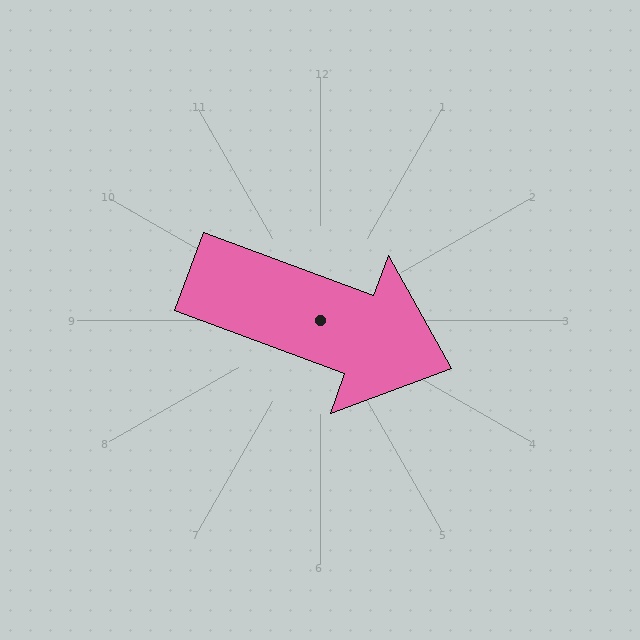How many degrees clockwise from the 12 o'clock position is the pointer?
Approximately 110 degrees.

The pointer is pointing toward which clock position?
Roughly 4 o'clock.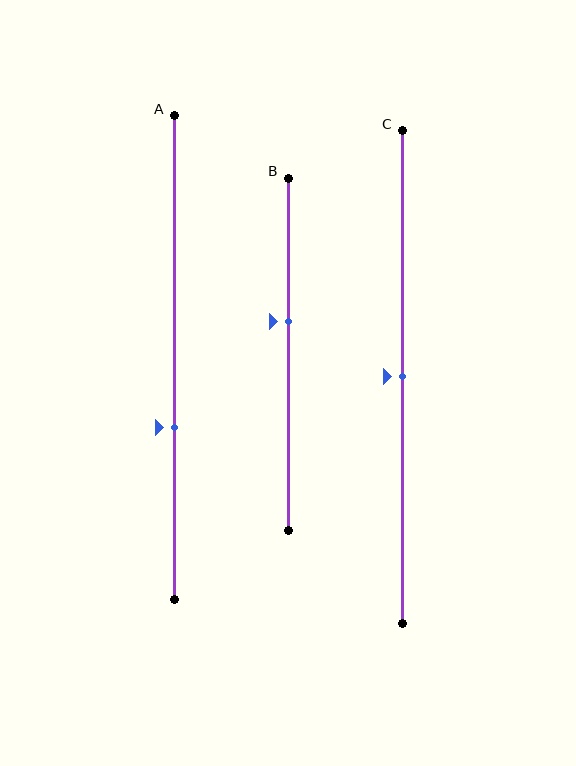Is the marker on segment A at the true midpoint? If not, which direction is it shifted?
No, the marker on segment A is shifted downward by about 15% of the segment length.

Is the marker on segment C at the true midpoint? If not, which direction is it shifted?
Yes, the marker on segment C is at the true midpoint.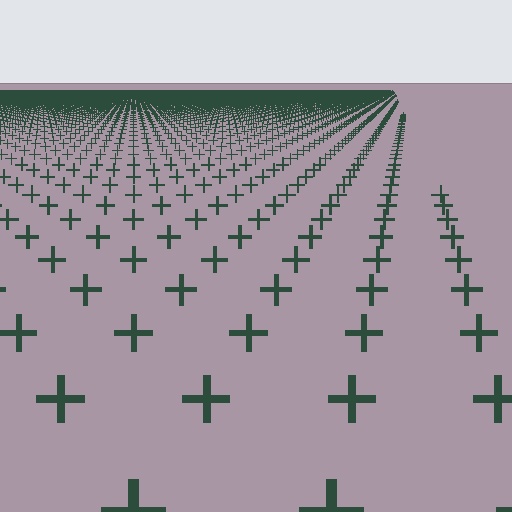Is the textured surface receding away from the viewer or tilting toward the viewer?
The surface is receding away from the viewer. Texture elements get smaller and denser toward the top.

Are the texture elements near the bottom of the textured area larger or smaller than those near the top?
Larger. Near the bottom, elements are closer to the viewer and appear at a bigger on-screen size.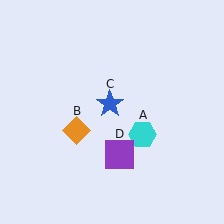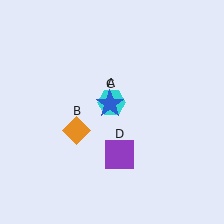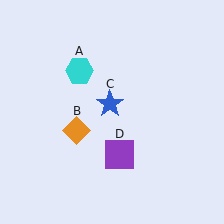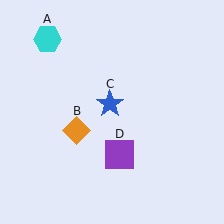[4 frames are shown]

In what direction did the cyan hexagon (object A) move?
The cyan hexagon (object A) moved up and to the left.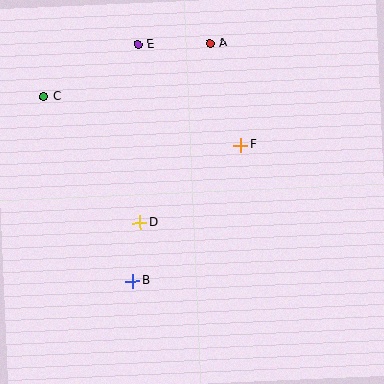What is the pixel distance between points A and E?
The distance between A and E is 72 pixels.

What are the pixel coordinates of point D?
Point D is at (140, 222).